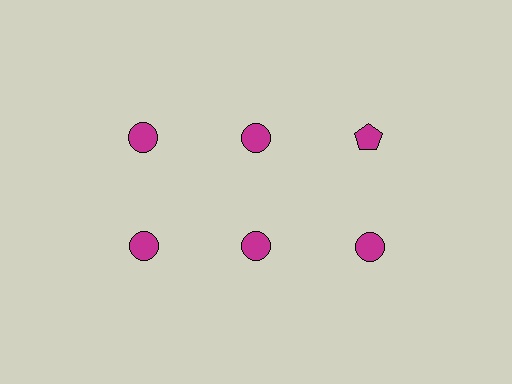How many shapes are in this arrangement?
There are 6 shapes arranged in a grid pattern.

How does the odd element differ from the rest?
It has a different shape: pentagon instead of circle.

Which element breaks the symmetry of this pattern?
The magenta pentagon in the top row, center column breaks the symmetry. All other shapes are magenta circles.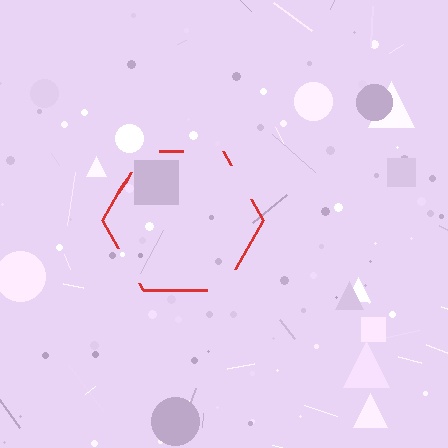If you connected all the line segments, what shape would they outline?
They would outline a hexagon.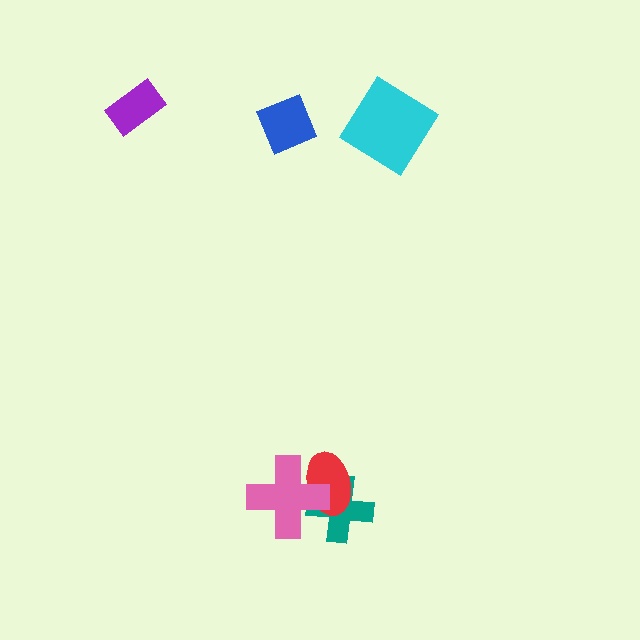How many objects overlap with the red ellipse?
2 objects overlap with the red ellipse.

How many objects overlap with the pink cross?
2 objects overlap with the pink cross.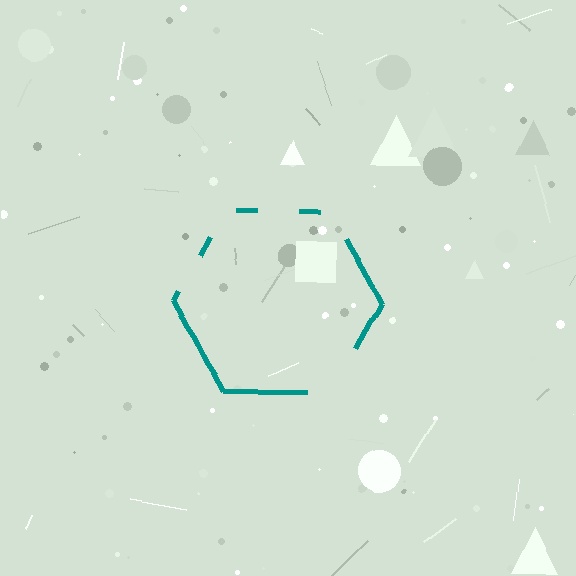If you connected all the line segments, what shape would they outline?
They would outline a hexagon.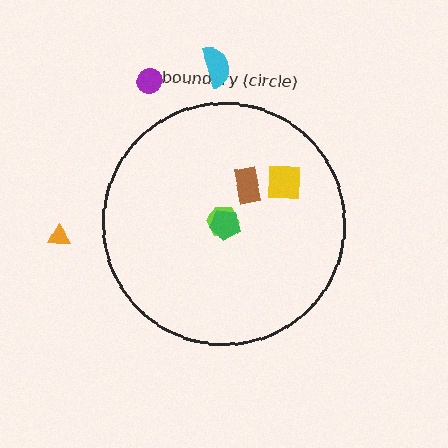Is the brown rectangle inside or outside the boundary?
Inside.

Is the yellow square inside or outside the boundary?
Inside.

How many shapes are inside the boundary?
4 inside, 3 outside.